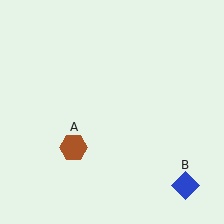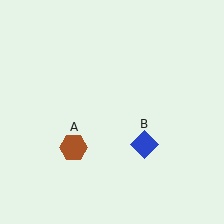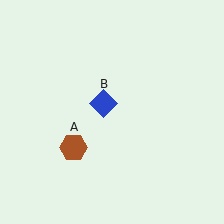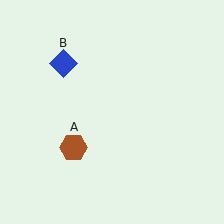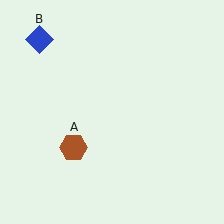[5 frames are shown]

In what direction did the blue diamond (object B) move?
The blue diamond (object B) moved up and to the left.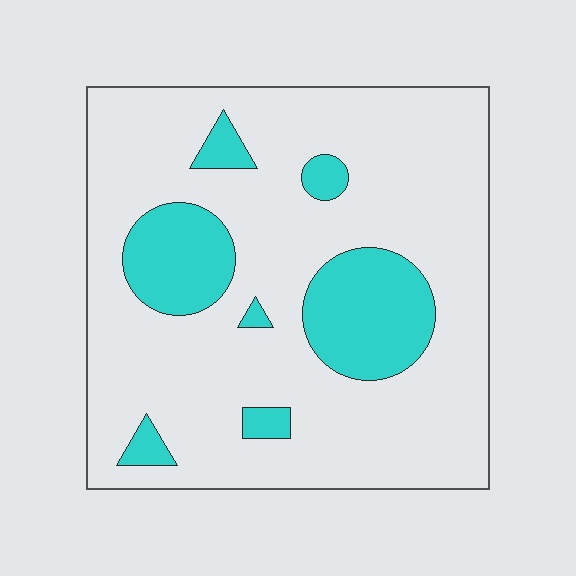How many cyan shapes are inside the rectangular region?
7.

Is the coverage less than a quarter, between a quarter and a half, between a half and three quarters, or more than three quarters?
Less than a quarter.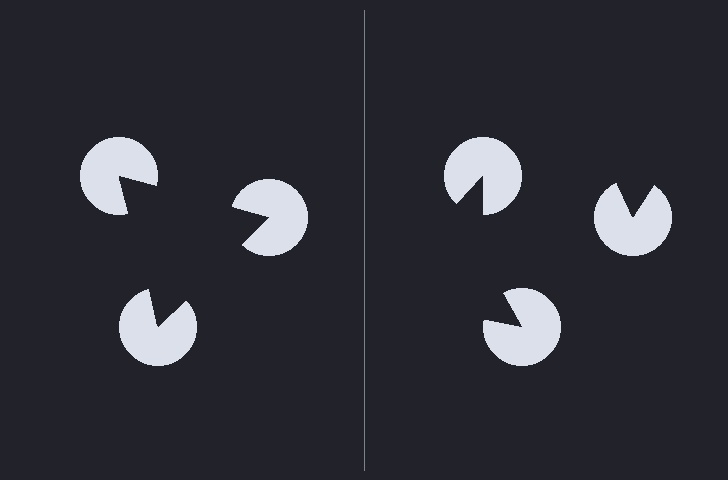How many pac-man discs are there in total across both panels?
6 — 3 on each side.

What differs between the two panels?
The pac-man discs are positioned identically on both sides; only the wedge orientations differ. On the left they align to a triangle; on the right they are misaligned.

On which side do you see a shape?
An illusory triangle appears on the left side. On the right side the wedge cuts are rotated, so no coherent shape forms.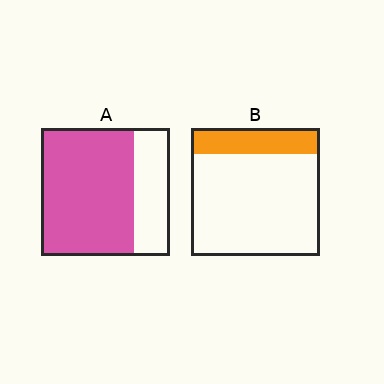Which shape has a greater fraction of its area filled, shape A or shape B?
Shape A.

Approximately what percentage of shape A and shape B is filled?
A is approximately 70% and B is approximately 20%.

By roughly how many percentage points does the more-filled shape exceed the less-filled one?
By roughly 50 percentage points (A over B).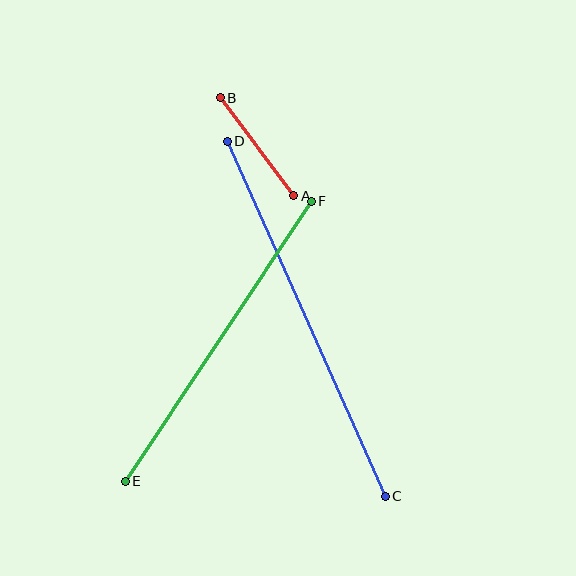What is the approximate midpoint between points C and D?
The midpoint is at approximately (306, 319) pixels.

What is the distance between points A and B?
The distance is approximately 122 pixels.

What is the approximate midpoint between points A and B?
The midpoint is at approximately (257, 147) pixels.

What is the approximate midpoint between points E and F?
The midpoint is at approximately (218, 341) pixels.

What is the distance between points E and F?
The distance is approximately 336 pixels.